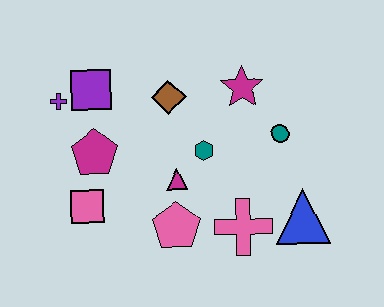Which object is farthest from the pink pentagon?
The purple cross is farthest from the pink pentagon.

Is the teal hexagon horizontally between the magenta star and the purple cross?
Yes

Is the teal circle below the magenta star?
Yes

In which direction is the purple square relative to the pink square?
The purple square is above the pink square.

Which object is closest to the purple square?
The purple cross is closest to the purple square.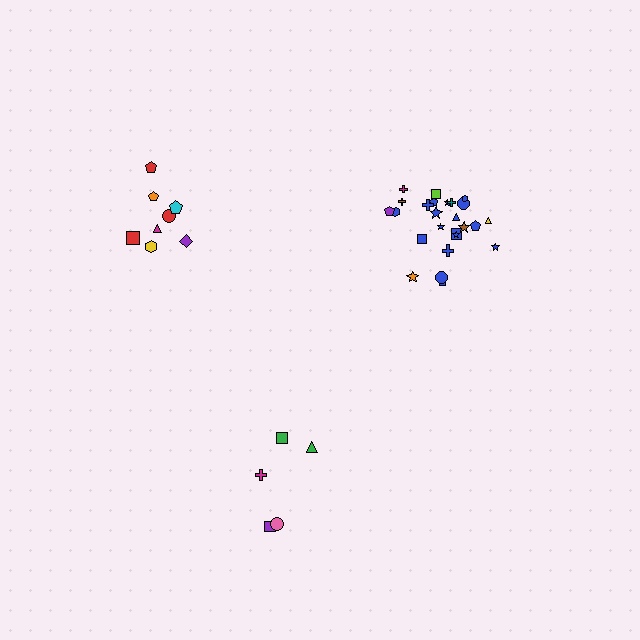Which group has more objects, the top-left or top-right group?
The top-right group.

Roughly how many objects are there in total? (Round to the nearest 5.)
Roughly 40 objects in total.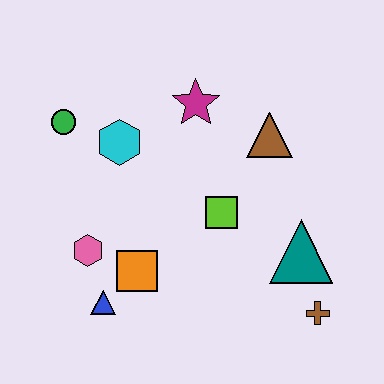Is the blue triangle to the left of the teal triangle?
Yes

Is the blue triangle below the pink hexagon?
Yes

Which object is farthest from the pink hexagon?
The brown cross is farthest from the pink hexagon.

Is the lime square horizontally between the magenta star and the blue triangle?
No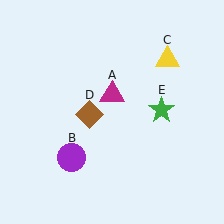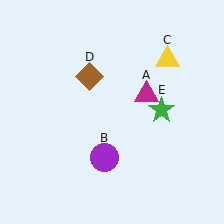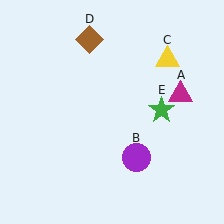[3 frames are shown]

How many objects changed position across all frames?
3 objects changed position: magenta triangle (object A), purple circle (object B), brown diamond (object D).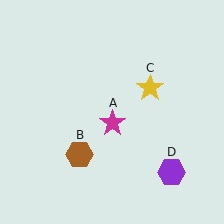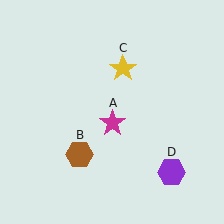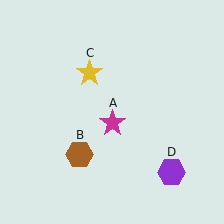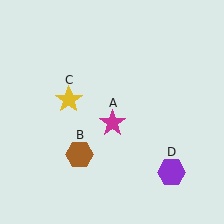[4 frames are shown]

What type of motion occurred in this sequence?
The yellow star (object C) rotated counterclockwise around the center of the scene.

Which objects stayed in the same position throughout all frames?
Magenta star (object A) and brown hexagon (object B) and purple hexagon (object D) remained stationary.